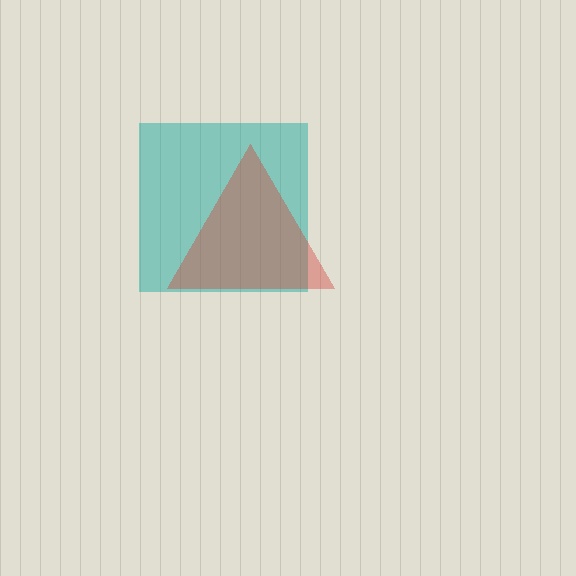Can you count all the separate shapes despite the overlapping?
Yes, there are 2 separate shapes.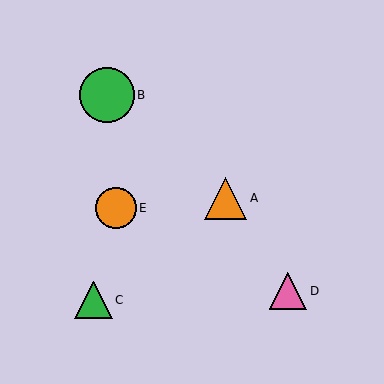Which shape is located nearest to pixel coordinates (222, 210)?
The orange triangle (labeled A) at (226, 198) is nearest to that location.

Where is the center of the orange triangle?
The center of the orange triangle is at (226, 198).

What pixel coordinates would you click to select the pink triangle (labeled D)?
Click at (288, 291) to select the pink triangle D.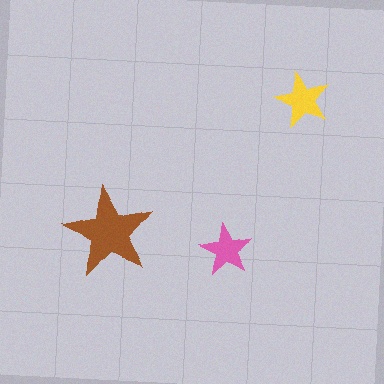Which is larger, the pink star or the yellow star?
The yellow one.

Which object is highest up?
The yellow star is topmost.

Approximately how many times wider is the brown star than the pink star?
About 1.5 times wider.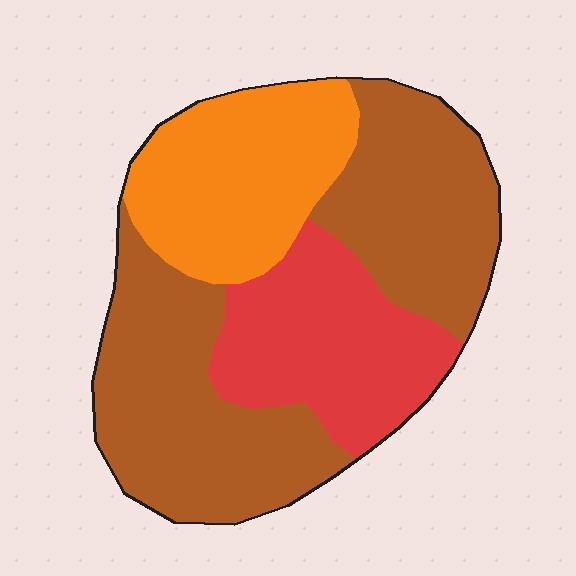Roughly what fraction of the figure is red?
Red covers roughly 25% of the figure.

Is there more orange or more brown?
Brown.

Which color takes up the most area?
Brown, at roughly 50%.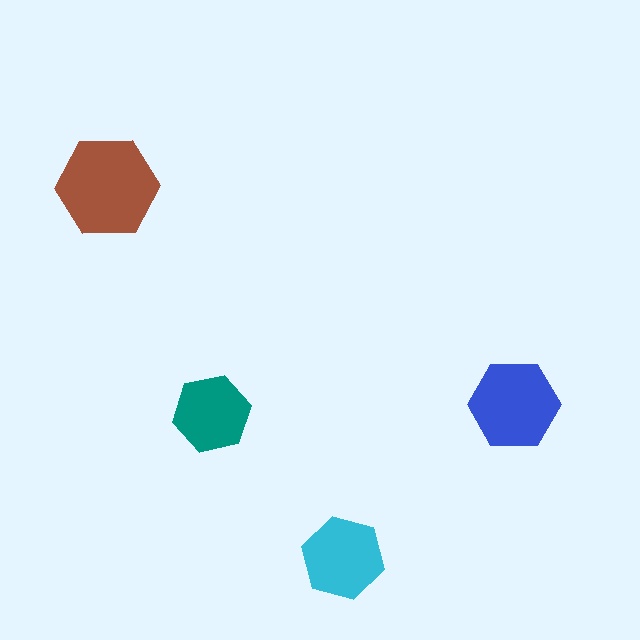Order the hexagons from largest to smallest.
the brown one, the blue one, the cyan one, the teal one.